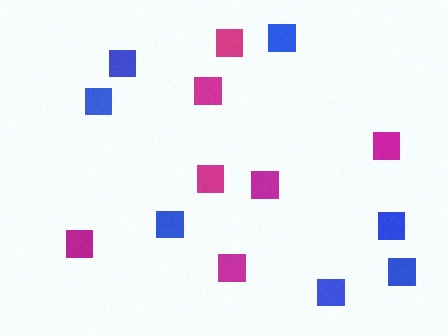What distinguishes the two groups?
There are 2 groups: one group of blue squares (7) and one group of magenta squares (7).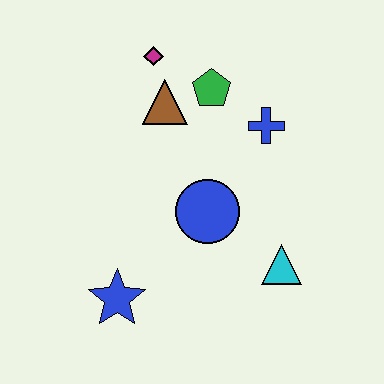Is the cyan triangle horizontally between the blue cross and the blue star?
No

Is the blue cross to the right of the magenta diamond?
Yes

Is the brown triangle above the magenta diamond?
No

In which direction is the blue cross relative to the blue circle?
The blue cross is above the blue circle.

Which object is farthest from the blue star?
The magenta diamond is farthest from the blue star.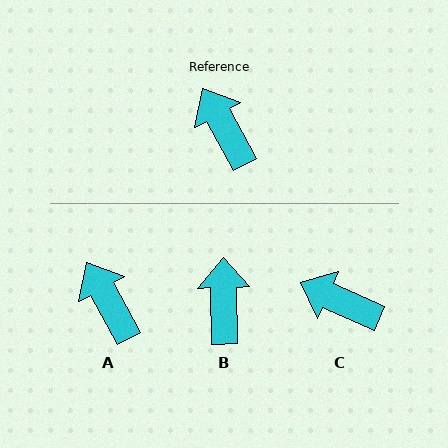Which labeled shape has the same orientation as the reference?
A.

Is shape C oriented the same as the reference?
No, it is off by about 36 degrees.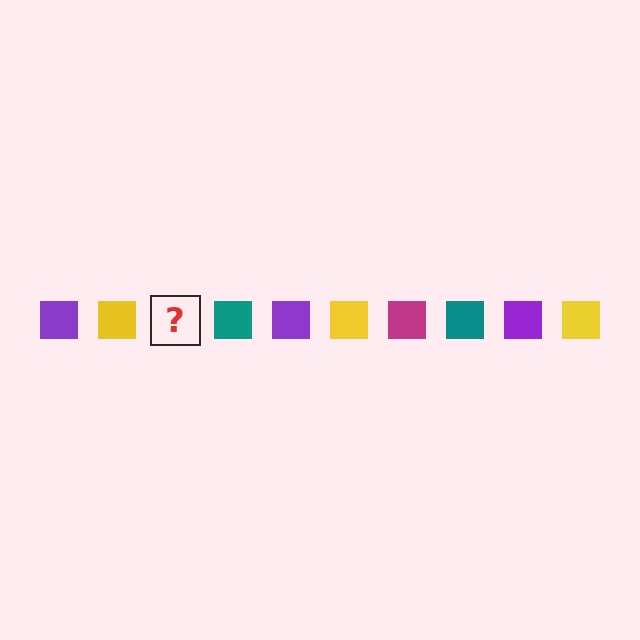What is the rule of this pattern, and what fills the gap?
The rule is that the pattern cycles through purple, yellow, magenta, teal squares. The gap should be filled with a magenta square.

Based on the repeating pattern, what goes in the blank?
The blank should be a magenta square.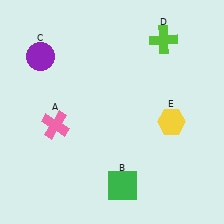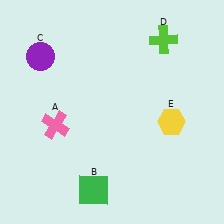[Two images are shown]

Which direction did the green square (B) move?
The green square (B) moved left.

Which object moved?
The green square (B) moved left.